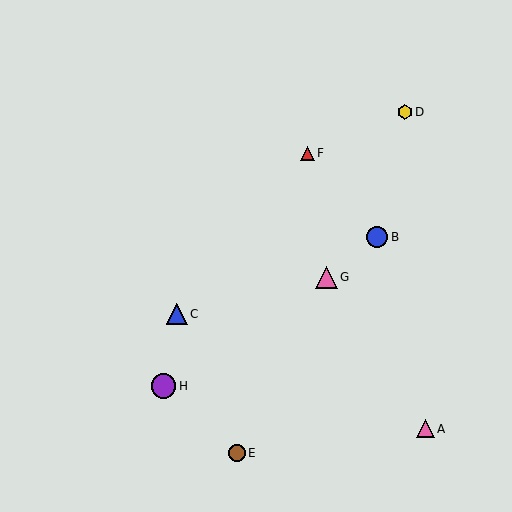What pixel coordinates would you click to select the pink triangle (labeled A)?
Click at (425, 429) to select the pink triangle A.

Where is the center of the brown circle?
The center of the brown circle is at (237, 453).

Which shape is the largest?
The purple circle (labeled H) is the largest.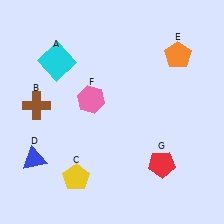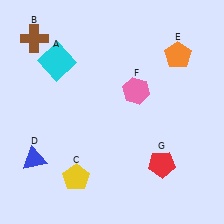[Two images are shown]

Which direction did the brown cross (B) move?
The brown cross (B) moved up.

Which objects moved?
The objects that moved are: the brown cross (B), the pink hexagon (F).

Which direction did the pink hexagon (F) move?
The pink hexagon (F) moved right.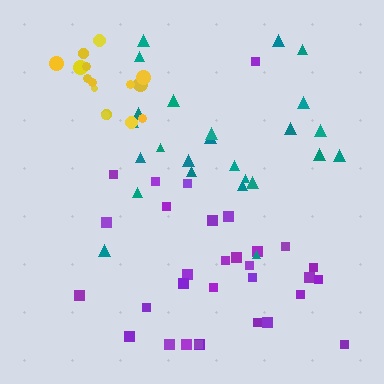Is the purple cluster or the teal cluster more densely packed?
Purple.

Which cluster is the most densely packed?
Yellow.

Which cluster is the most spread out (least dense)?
Teal.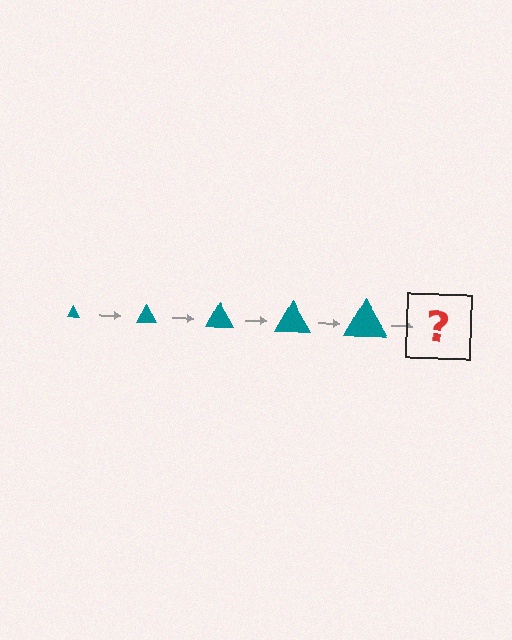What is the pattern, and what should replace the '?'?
The pattern is that the triangle gets progressively larger each step. The '?' should be a teal triangle, larger than the previous one.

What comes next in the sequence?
The next element should be a teal triangle, larger than the previous one.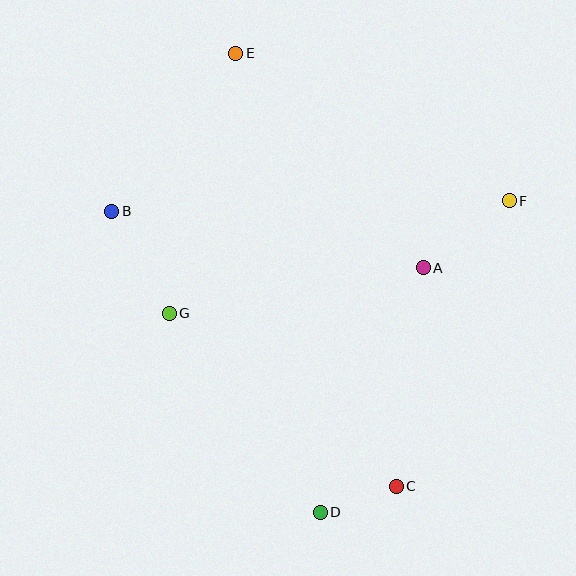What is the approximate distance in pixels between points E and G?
The distance between E and G is approximately 269 pixels.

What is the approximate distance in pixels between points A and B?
The distance between A and B is approximately 317 pixels.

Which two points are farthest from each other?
Points D and E are farthest from each other.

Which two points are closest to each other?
Points C and D are closest to each other.